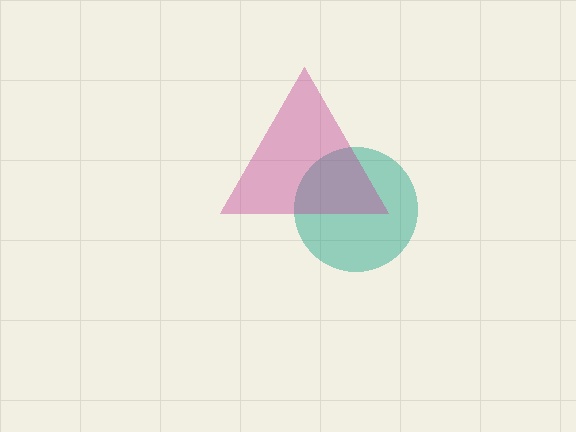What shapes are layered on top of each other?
The layered shapes are: a teal circle, a magenta triangle.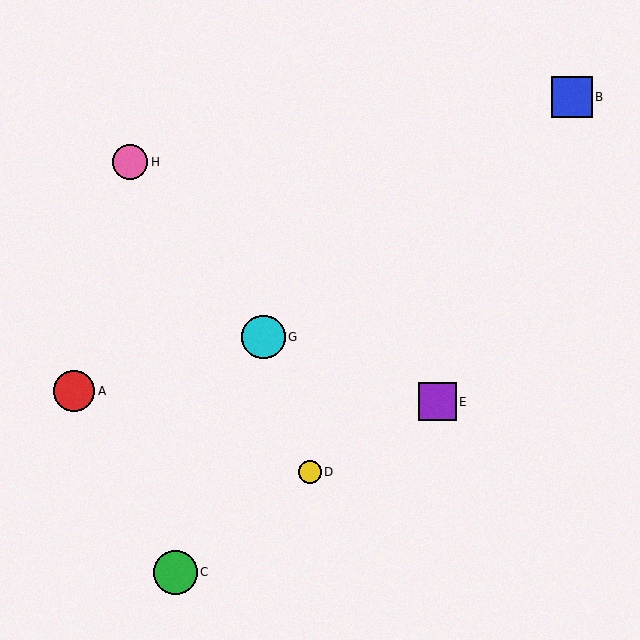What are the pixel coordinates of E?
Object E is at (437, 402).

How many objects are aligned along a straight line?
3 objects (E, F, G) are aligned along a straight line.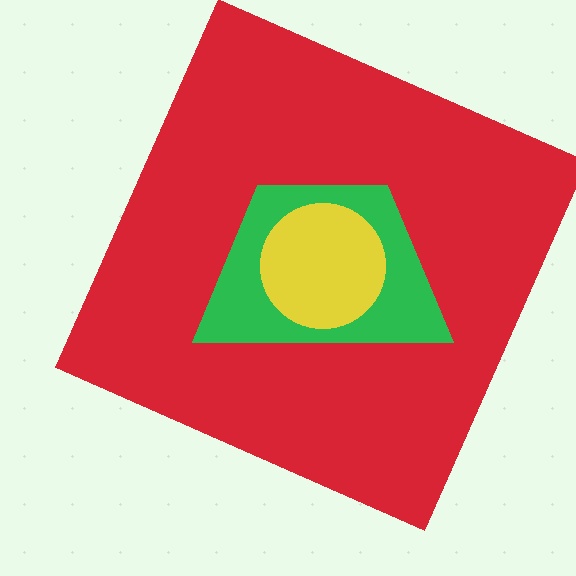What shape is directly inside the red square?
The green trapezoid.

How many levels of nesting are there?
3.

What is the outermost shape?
The red square.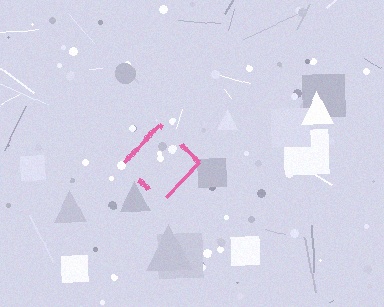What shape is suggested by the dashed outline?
The dashed outline suggests a diamond.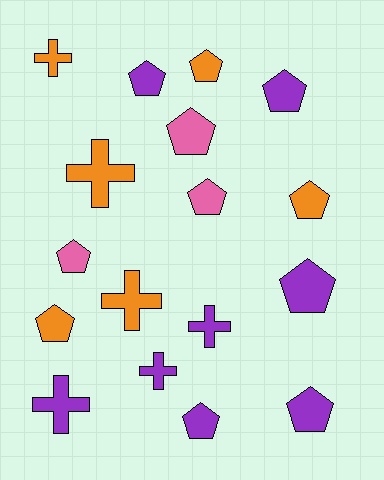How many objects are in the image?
There are 17 objects.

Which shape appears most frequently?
Pentagon, with 11 objects.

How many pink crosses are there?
There are no pink crosses.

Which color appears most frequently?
Purple, with 8 objects.